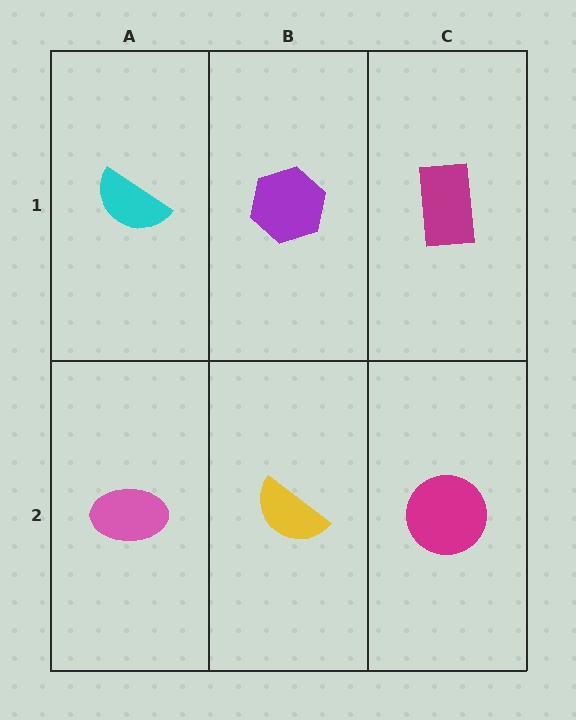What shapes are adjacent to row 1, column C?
A magenta circle (row 2, column C), a purple hexagon (row 1, column B).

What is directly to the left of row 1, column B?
A cyan semicircle.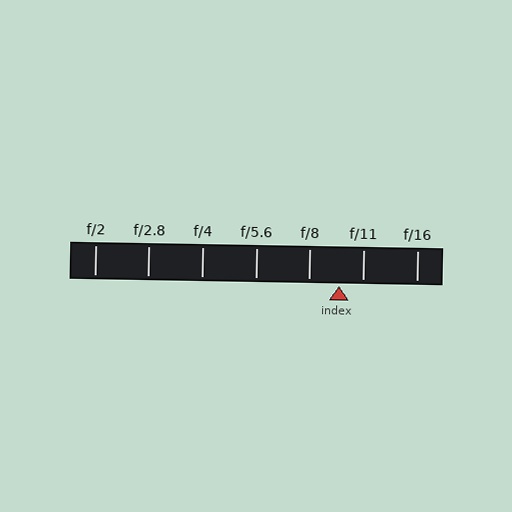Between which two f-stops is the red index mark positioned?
The index mark is between f/8 and f/11.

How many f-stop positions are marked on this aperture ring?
There are 7 f-stop positions marked.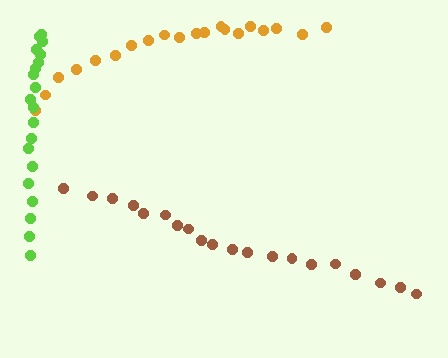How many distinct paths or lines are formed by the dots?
There are 3 distinct paths.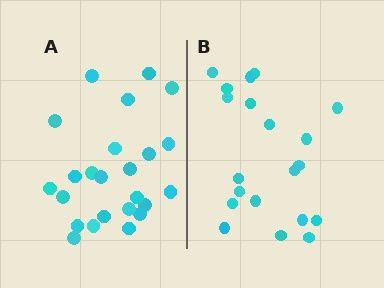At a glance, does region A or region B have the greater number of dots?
Region A (the left region) has more dots.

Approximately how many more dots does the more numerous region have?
Region A has about 4 more dots than region B.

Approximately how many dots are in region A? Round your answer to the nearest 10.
About 20 dots. (The exact count is 24, which rounds to 20.)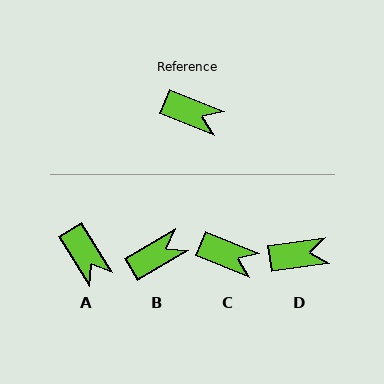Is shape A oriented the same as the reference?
No, it is off by about 36 degrees.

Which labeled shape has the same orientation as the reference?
C.